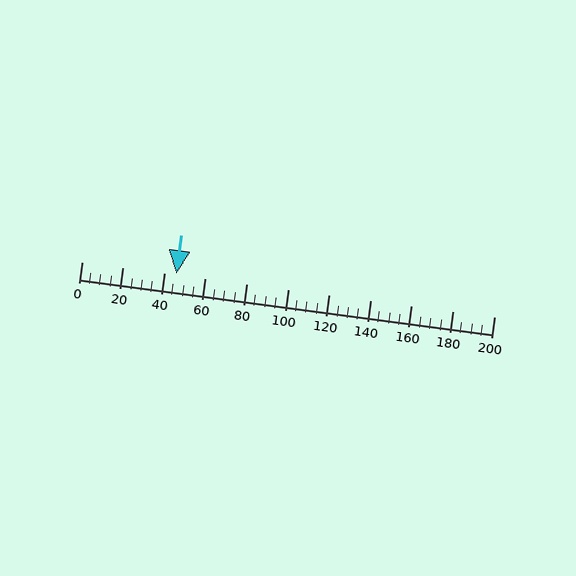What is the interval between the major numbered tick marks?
The major tick marks are spaced 20 units apart.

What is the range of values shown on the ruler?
The ruler shows values from 0 to 200.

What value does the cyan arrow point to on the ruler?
The cyan arrow points to approximately 46.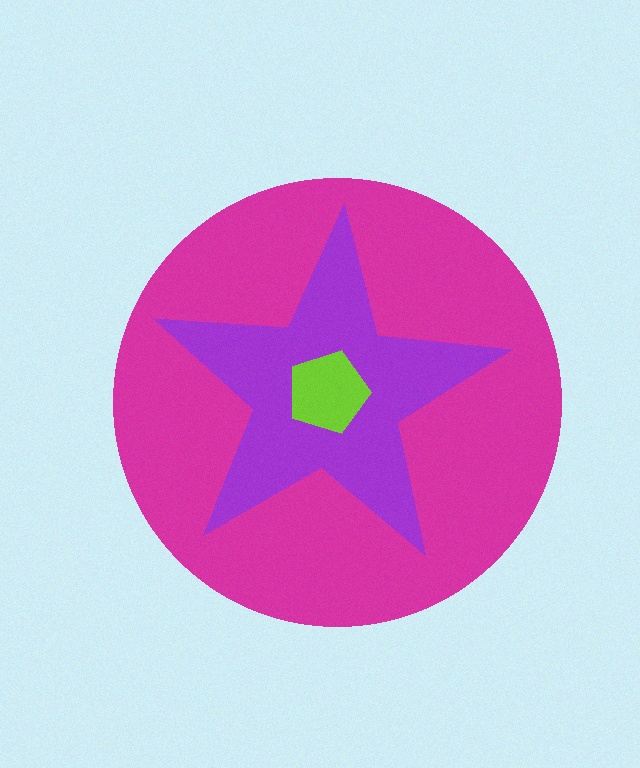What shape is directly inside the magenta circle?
The purple star.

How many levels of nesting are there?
3.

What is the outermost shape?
The magenta circle.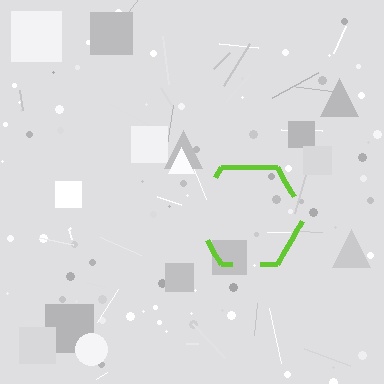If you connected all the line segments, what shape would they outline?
They would outline a hexagon.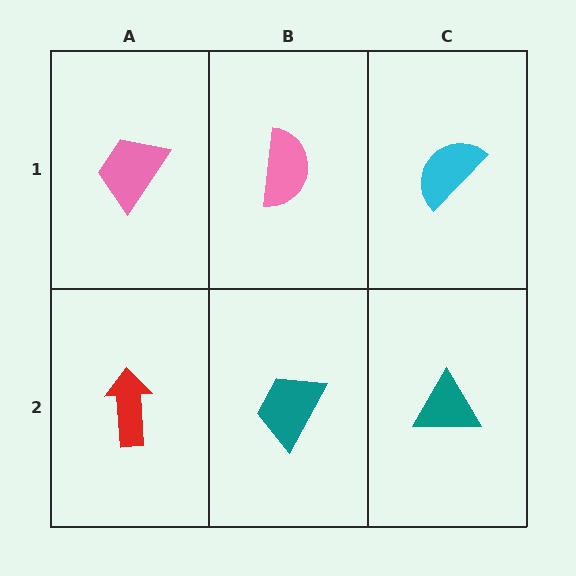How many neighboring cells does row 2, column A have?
2.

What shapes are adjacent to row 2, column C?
A cyan semicircle (row 1, column C), a teal trapezoid (row 2, column B).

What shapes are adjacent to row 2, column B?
A pink semicircle (row 1, column B), a red arrow (row 2, column A), a teal triangle (row 2, column C).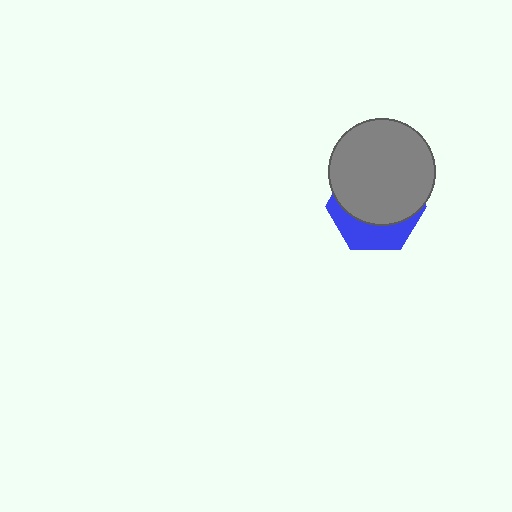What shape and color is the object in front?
The object in front is a gray circle.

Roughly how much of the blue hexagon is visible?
A small part of it is visible (roughly 34%).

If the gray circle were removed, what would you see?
You would see the complete blue hexagon.